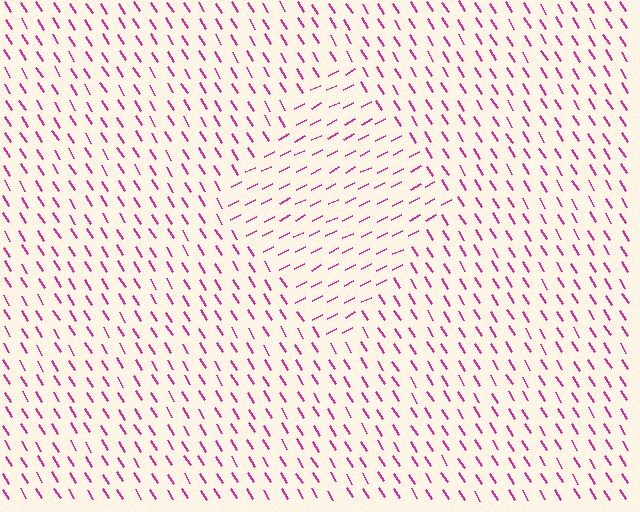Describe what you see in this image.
The image is filled with small magenta line segments. A diamond region in the image has lines oriented differently from the surrounding lines, creating a visible texture boundary.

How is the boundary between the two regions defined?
The boundary is defined purely by a change in line orientation (approximately 85 degrees difference). All lines are the same color and thickness.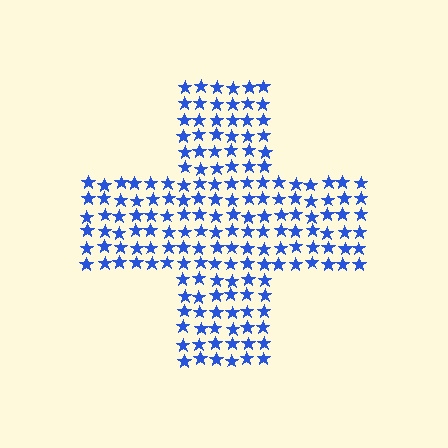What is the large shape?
The large shape is a cross.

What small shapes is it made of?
It is made of small stars.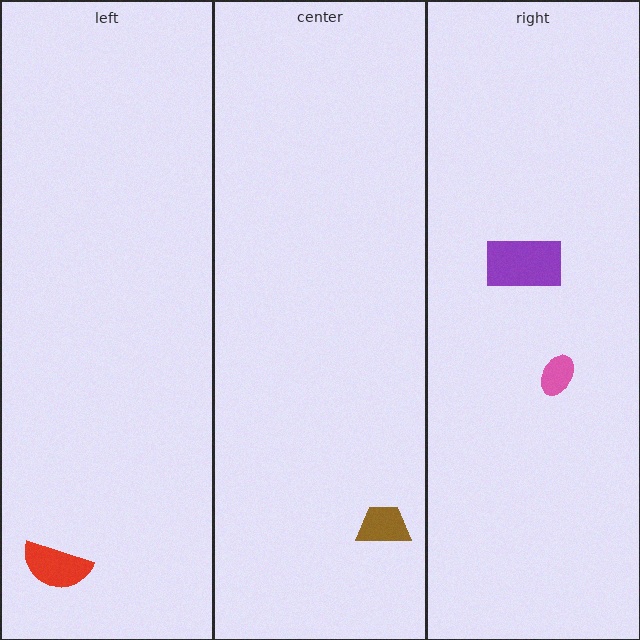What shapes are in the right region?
The purple rectangle, the pink ellipse.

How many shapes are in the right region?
2.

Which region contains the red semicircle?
The left region.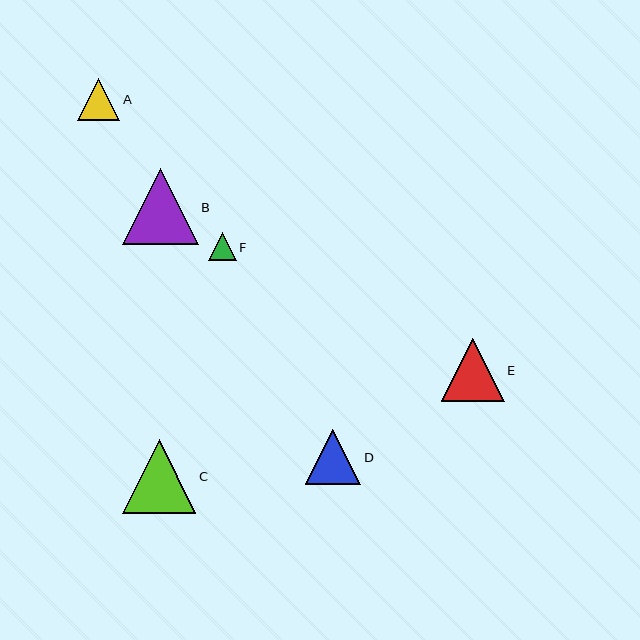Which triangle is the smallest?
Triangle F is the smallest with a size of approximately 28 pixels.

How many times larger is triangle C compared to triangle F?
Triangle C is approximately 2.6 times the size of triangle F.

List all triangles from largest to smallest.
From largest to smallest: B, C, E, D, A, F.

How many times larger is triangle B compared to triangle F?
Triangle B is approximately 2.7 times the size of triangle F.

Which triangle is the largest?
Triangle B is the largest with a size of approximately 76 pixels.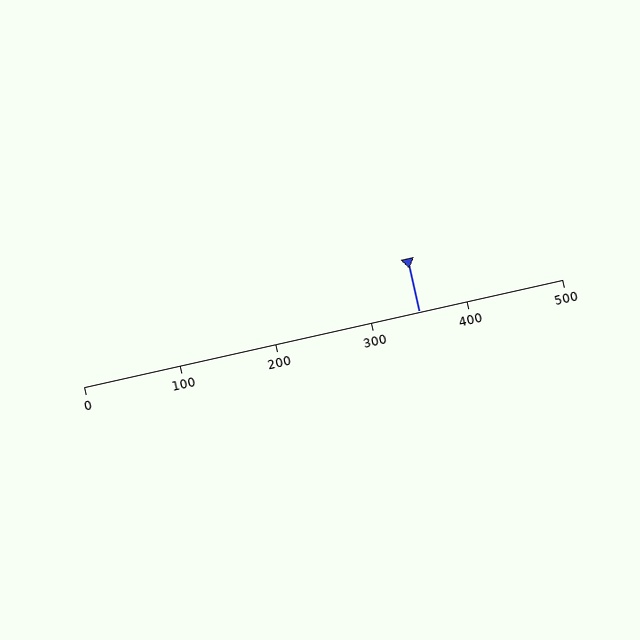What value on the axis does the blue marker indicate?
The marker indicates approximately 350.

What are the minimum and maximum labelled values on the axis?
The axis runs from 0 to 500.